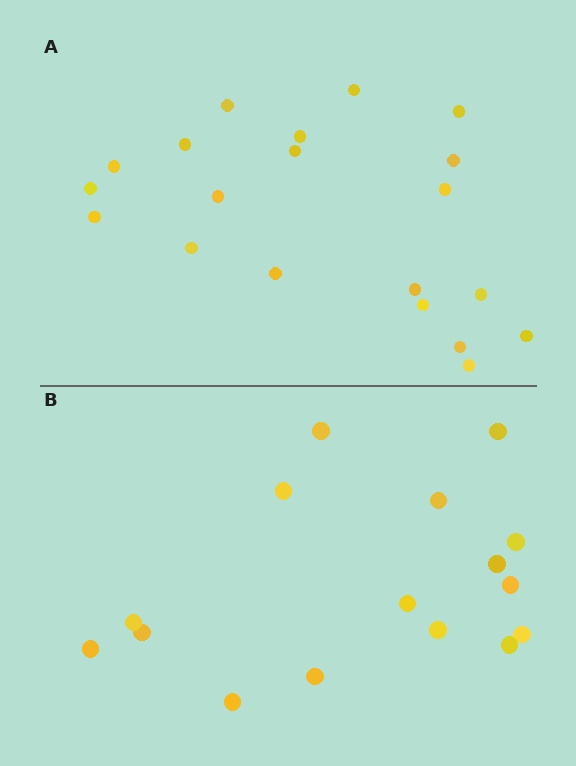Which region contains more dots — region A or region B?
Region A (the top region) has more dots.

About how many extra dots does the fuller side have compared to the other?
Region A has about 4 more dots than region B.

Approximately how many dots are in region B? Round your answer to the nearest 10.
About 20 dots. (The exact count is 16, which rounds to 20.)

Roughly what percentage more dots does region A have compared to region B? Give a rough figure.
About 25% more.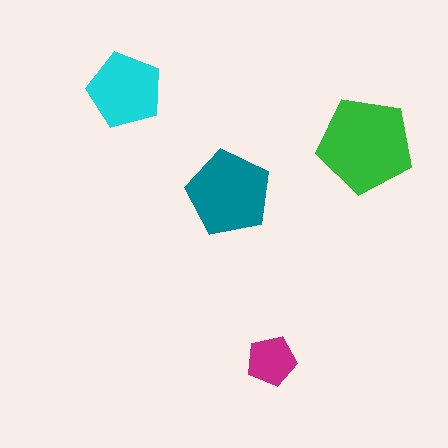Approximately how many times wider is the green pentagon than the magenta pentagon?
About 2 times wider.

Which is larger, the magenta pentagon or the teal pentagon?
The teal one.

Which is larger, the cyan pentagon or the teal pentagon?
The teal one.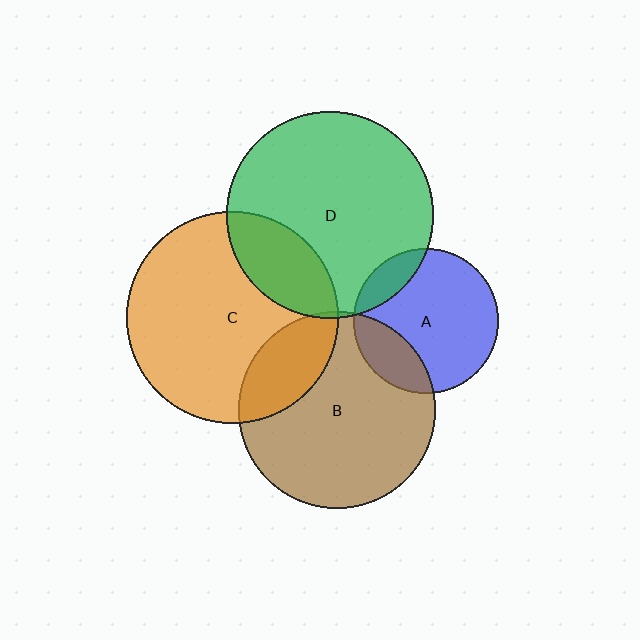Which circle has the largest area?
Circle C (orange).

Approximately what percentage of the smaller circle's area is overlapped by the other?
Approximately 15%.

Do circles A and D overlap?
Yes.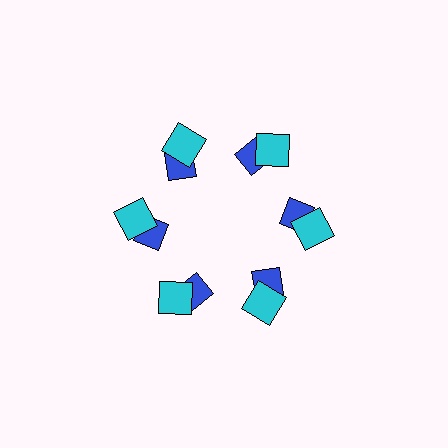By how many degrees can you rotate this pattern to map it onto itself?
The pattern maps onto itself every 60 degrees of rotation.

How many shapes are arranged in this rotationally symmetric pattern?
There are 12 shapes, arranged in 6 groups of 2.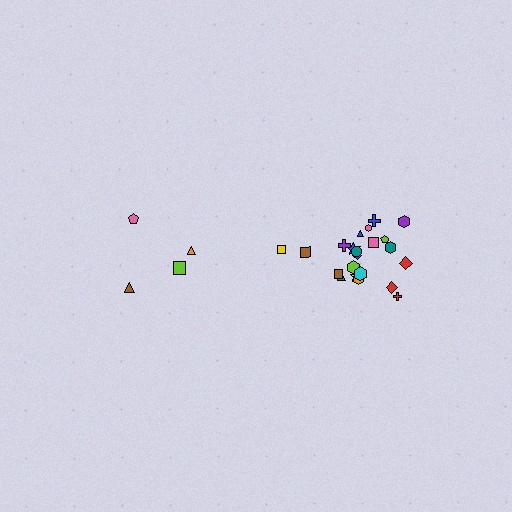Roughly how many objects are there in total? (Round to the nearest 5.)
Roughly 25 objects in total.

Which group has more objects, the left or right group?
The right group.